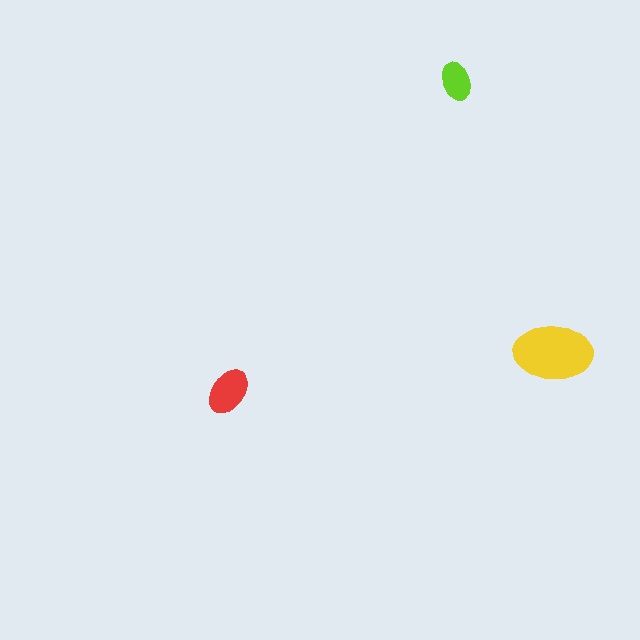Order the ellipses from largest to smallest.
the yellow one, the red one, the lime one.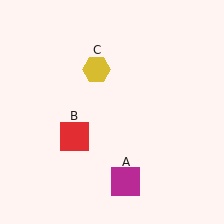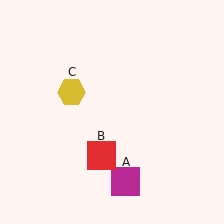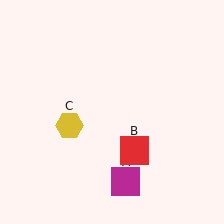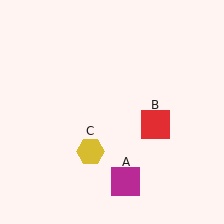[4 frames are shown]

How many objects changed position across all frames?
2 objects changed position: red square (object B), yellow hexagon (object C).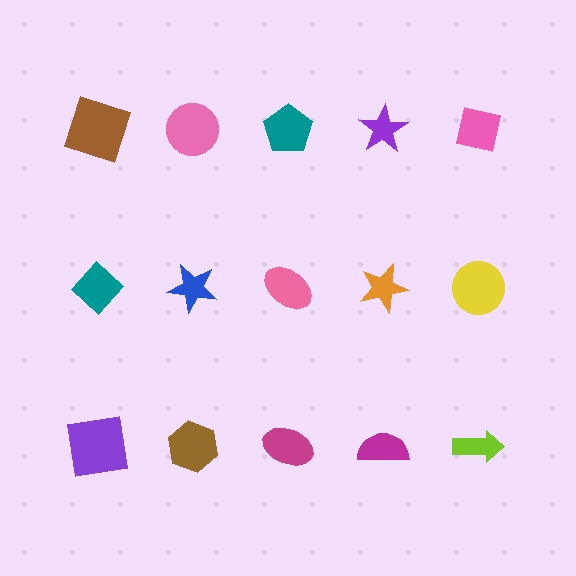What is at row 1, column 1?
A brown square.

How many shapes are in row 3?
5 shapes.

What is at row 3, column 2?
A brown hexagon.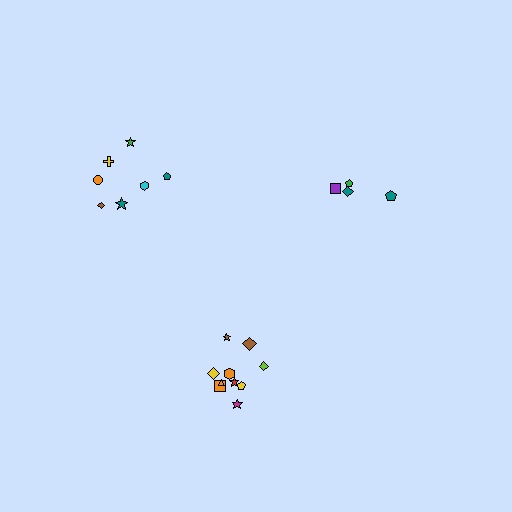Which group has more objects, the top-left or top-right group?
The top-left group.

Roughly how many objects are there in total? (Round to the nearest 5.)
Roughly 20 objects in total.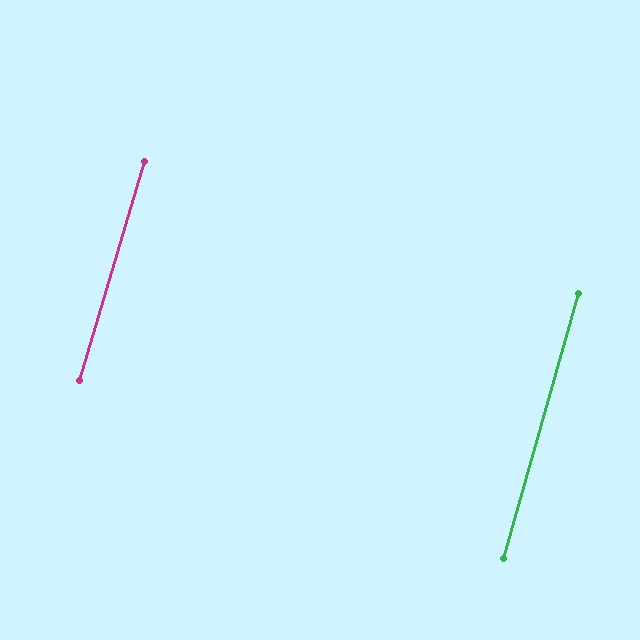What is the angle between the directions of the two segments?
Approximately 1 degree.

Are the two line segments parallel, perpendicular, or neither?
Parallel — their directions differ by only 0.8°.